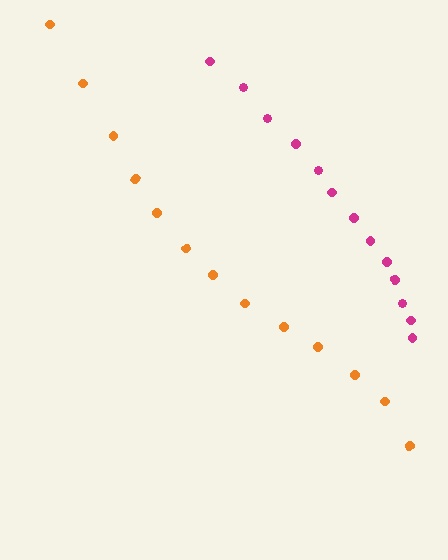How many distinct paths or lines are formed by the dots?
There are 2 distinct paths.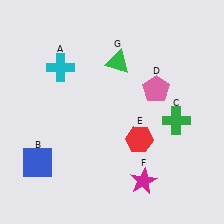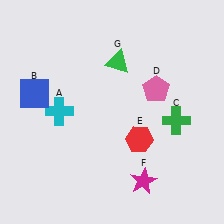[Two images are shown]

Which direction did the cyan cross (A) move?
The cyan cross (A) moved down.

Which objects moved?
The objects that moved are: the cyan cross (A), the blue square (B).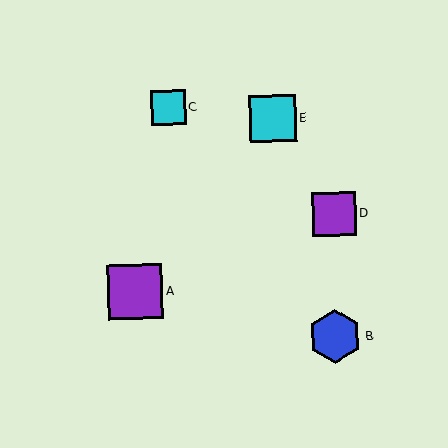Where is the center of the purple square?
The center of the purple square is at (334, 214).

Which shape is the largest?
The purple square (labeled A) is the largest.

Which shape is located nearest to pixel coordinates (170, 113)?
The cyan square (labeled C) at (168, 108) is nearest to that location.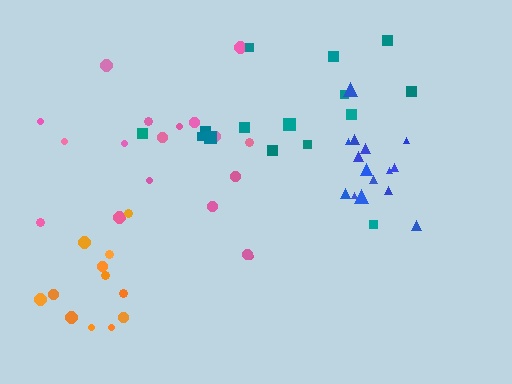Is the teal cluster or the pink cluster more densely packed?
Pink.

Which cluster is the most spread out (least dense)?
Teal.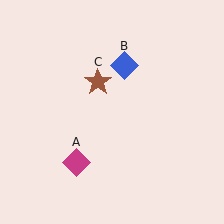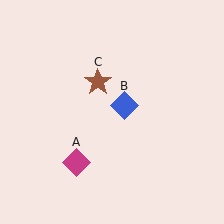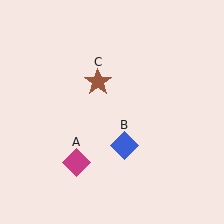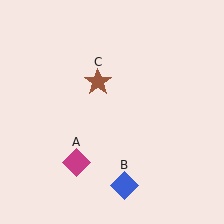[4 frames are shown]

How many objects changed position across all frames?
1 object changed position: blue diamond (object B).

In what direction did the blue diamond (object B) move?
The blue diamond (object B) moved down.